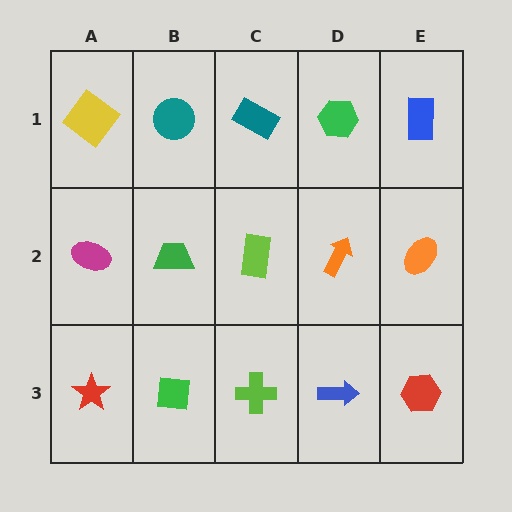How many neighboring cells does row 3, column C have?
3.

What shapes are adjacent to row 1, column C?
A lime rectangle (row 2, column C), a teal circle (row 1, column B), a green hexagon (row 1, column D).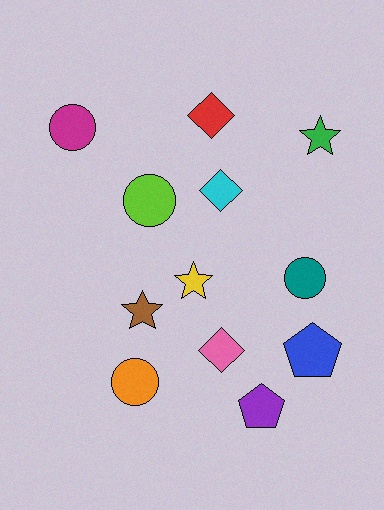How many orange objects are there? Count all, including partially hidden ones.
There is 1 orange object.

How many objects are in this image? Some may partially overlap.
There are 12 objects.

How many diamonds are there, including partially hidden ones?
There are 3 diamonds.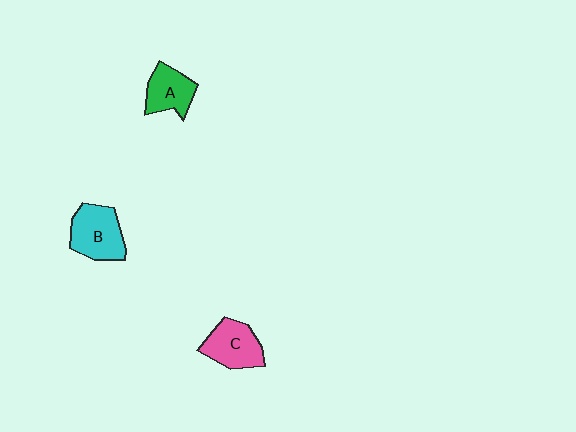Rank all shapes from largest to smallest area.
From largest to smallest: B (cyan), C (pink), A (green).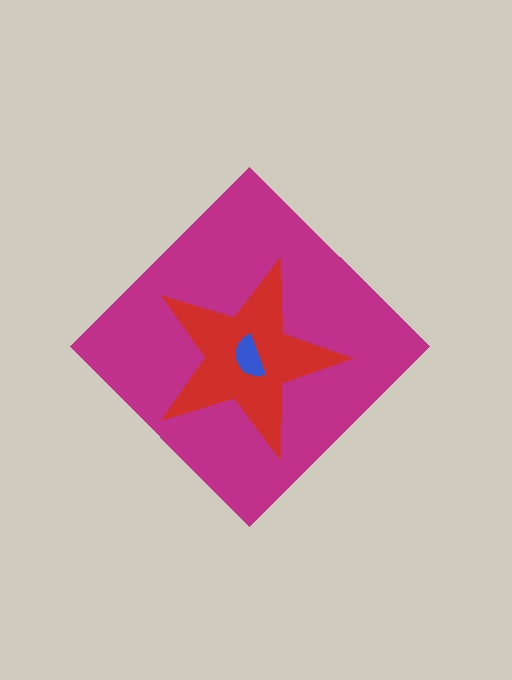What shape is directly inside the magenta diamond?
The red star.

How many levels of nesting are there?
3.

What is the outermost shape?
The magenta diamond.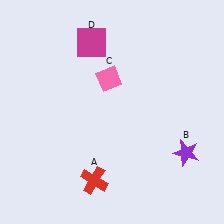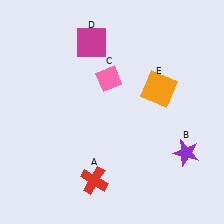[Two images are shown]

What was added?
An orange square (E) was added in Image 2.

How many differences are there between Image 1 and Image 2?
There is 1 difference between the two images.